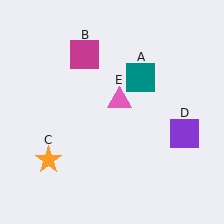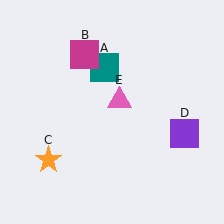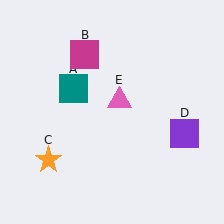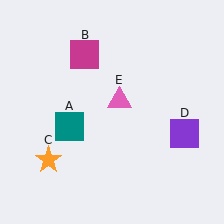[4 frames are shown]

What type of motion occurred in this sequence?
The teal square (object A) rotated counterclockwise around the center of the scene.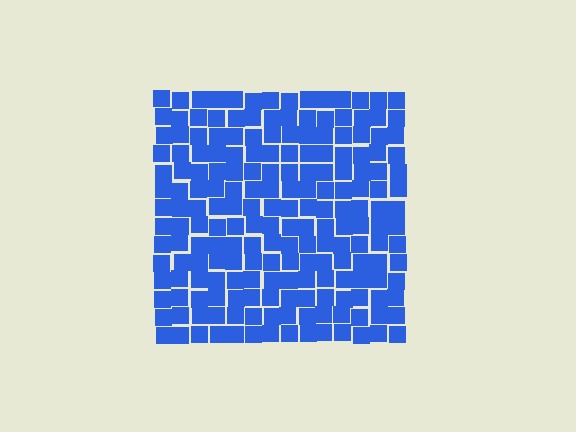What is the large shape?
The large shape is a square.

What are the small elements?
The small elements are squares.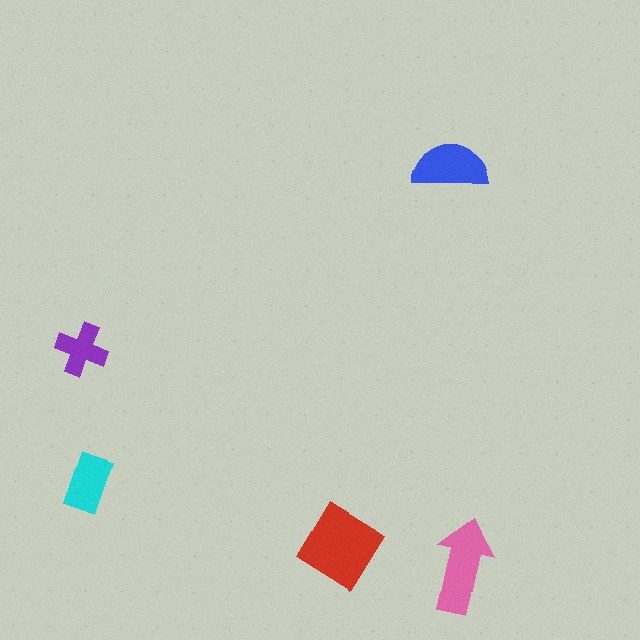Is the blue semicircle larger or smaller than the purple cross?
Larger.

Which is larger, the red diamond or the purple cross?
The red diamond.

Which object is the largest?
The red diamond.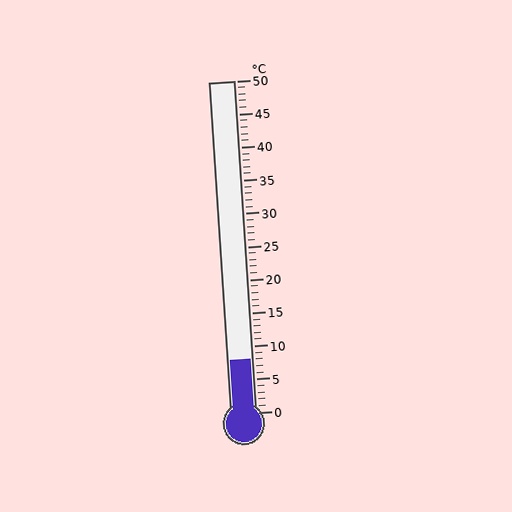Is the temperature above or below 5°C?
The temperature is above 5°C.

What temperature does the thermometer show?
The thermometer shows approximately 8°C.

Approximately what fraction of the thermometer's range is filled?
The thermometer is filled to approximately 15% of its range.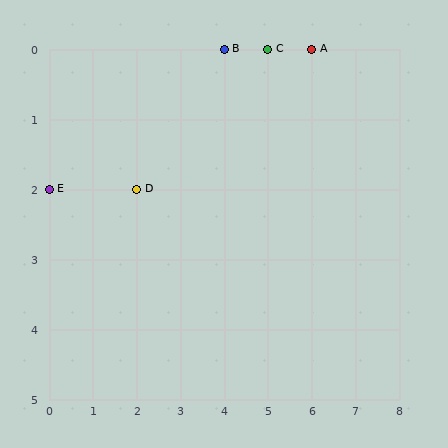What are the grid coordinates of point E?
Point E is at grid coordinates (0, 2).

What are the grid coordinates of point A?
Point A is at grid coordinates (6, 0).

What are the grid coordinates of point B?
Point B is at grid coordinates (4, 0).